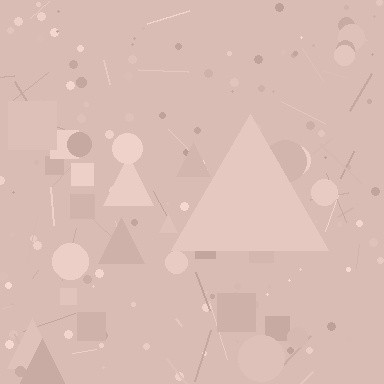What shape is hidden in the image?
A triangle is hidden in the image.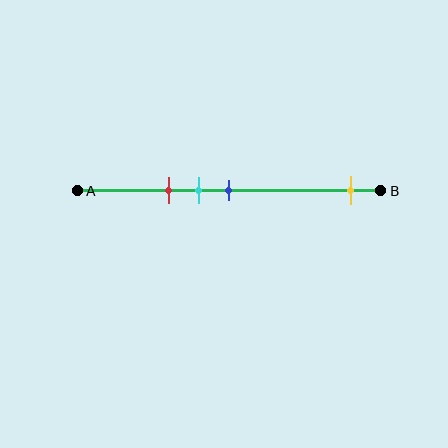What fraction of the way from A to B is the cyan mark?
The cyan mark is approximately 40% (0.4) of the way from A to B.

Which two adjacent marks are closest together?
The cyan and blue marks are the closest adjacent pair.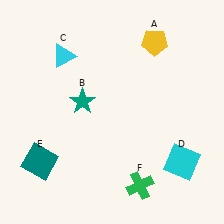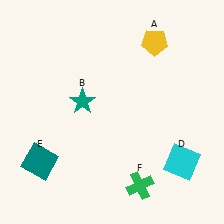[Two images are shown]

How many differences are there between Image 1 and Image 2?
There is 1 difference between the two images.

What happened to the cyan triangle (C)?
The cyan triangle (C) was removed in Image 2. It was in the top-left area of Image 1.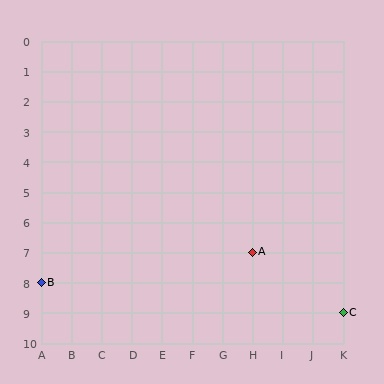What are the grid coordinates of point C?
Point C is at grid coordinates (K, 9).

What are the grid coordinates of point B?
Point B is at grid coordinates (A, 8).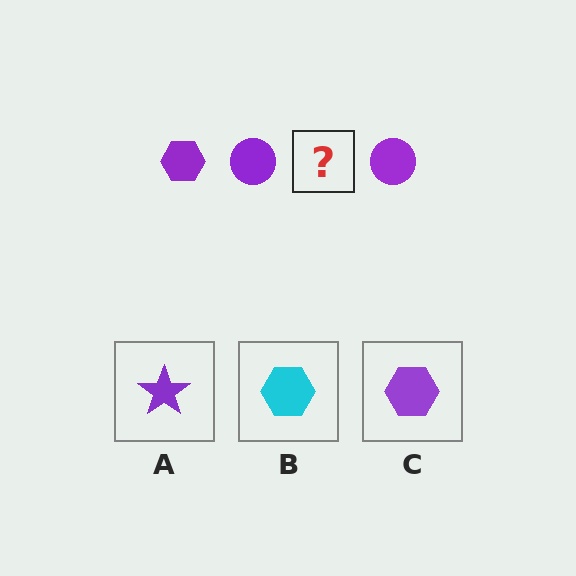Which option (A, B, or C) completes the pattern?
C.